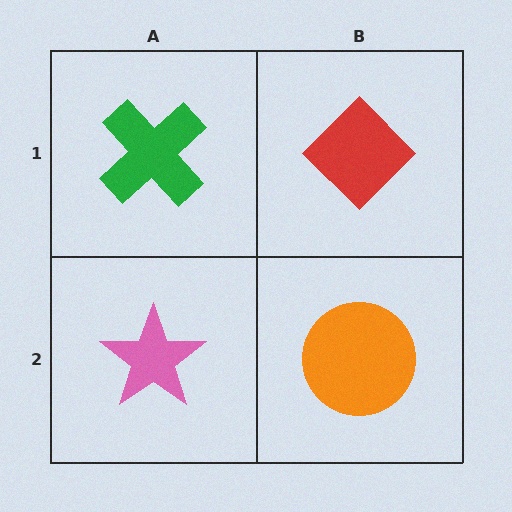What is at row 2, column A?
A pink star.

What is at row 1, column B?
A red diamond.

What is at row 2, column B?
An orange circle.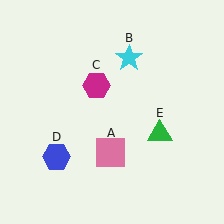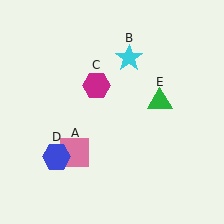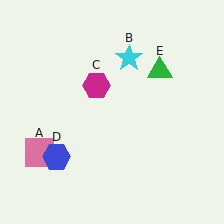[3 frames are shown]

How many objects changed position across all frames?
2 objects changed position: pink square (object A), green triangle (object E).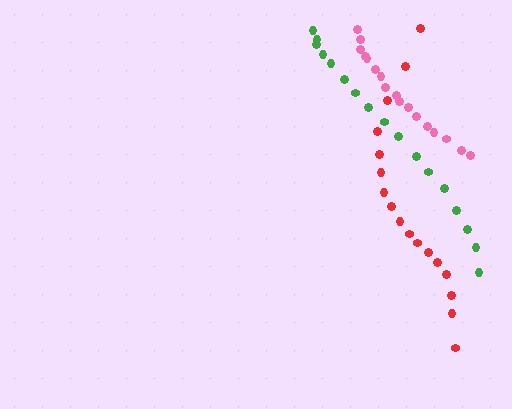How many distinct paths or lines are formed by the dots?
There are 3 distinct paths.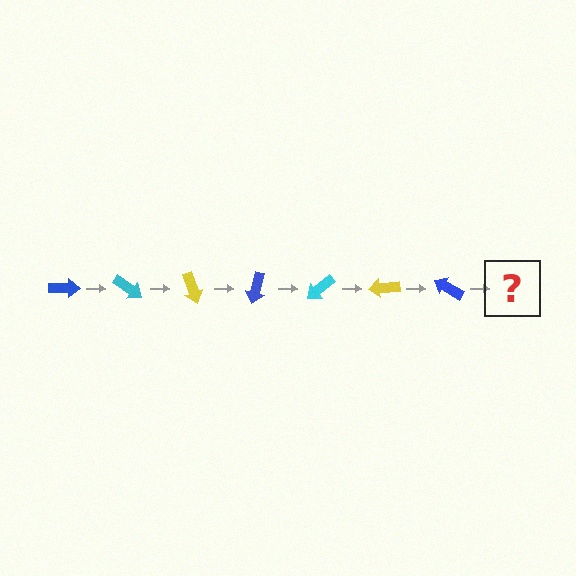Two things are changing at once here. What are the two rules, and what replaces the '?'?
The two rules are that it rotates 35 degrees each step and the color cycles through blue, cyan, and yellow. The '?' should be a cyan arrow, rotated 245 degrees from the start.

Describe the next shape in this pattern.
It should be a cyan arrow, rotated 245 degrees from the start.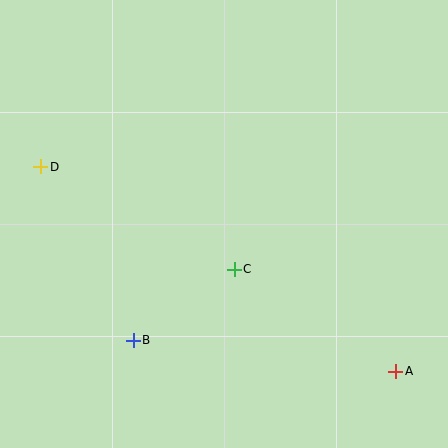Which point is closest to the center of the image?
Point C at (234, 269) is closest to the center.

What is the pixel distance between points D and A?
The distance between D and A is 410 pixels.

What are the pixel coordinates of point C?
Point C is at (234, 269).